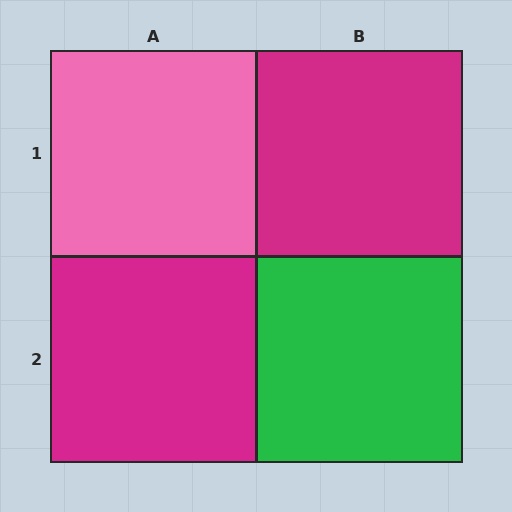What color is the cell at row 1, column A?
Pink.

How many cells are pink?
1 cell is pink.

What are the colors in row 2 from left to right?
Magenta, green.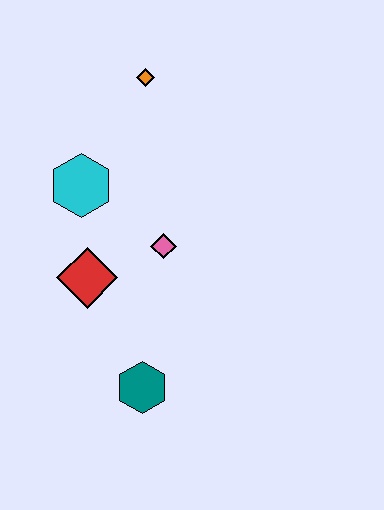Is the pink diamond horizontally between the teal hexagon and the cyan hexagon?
No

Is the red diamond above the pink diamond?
No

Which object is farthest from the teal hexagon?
The orange diamond is farthest from the teal hexagon.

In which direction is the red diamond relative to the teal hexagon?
The red diamond is above the teal hexagon.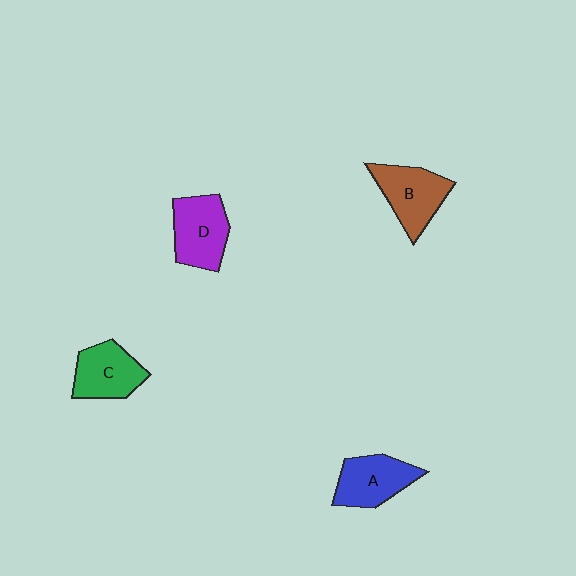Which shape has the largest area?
Shape D (purple).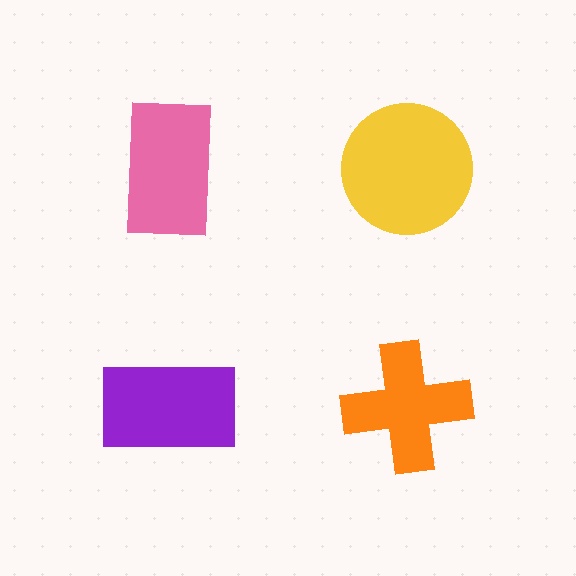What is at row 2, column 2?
An orange cross.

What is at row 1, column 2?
A yellow circle.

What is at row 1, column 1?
A pink rectangle.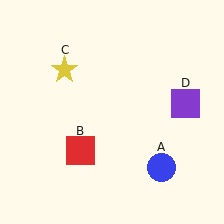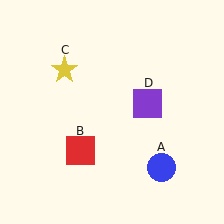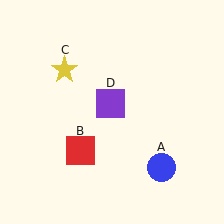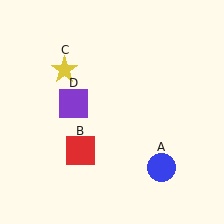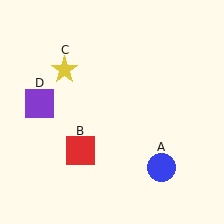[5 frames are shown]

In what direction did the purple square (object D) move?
The purple square (object D) moved left.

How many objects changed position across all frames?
1 object changed position: purple square (object D).